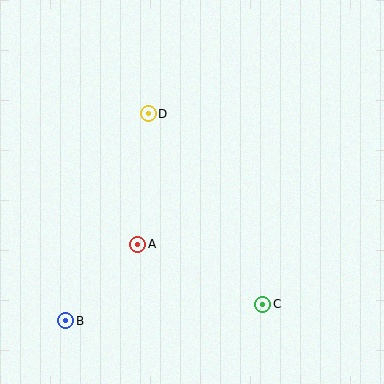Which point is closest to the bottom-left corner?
Point B is closest to the bottom-left corner.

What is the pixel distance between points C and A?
The distance between C and A is 139 pixels.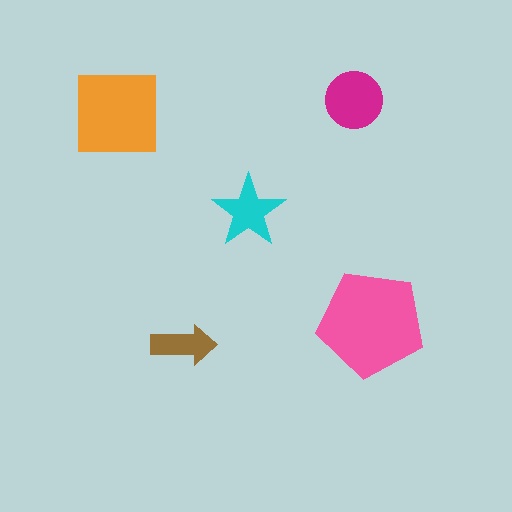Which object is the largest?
The pink pentagon.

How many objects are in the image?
There are 5 objects in the image.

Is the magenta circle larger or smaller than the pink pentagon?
Smaller.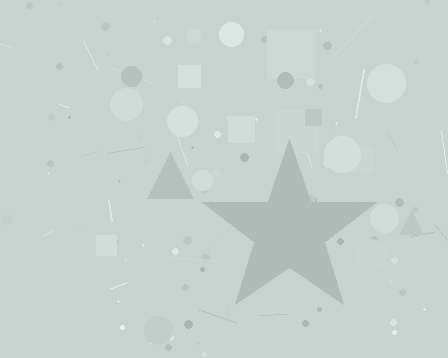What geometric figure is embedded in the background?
A star is embedded in the background.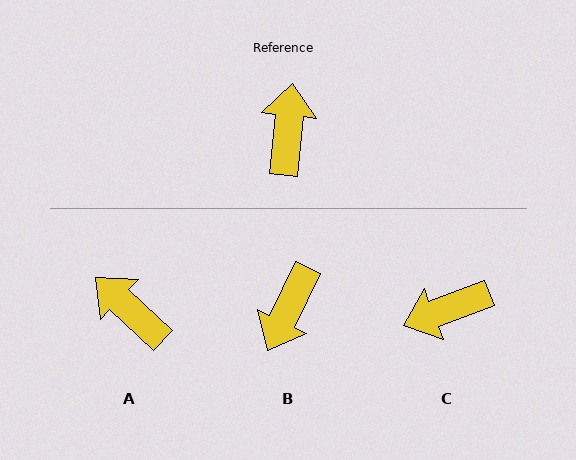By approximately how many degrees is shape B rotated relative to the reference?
Approximately 160 degrees counter-clockwise.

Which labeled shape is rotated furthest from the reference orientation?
B, about 160 degrees away.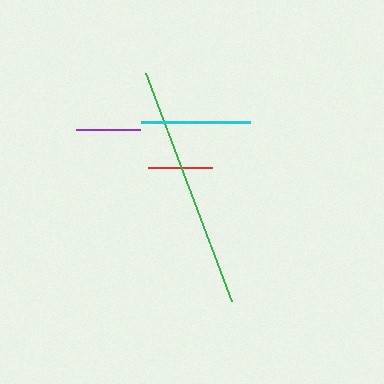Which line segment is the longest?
The green line is the longest at approximately 244 pixels.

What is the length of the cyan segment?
The cyan segment is approximately 109 pixels long.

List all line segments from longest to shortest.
From longest to shortest: green, cyan, red, purple.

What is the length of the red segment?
The red segment is approximately 64 pixels long.